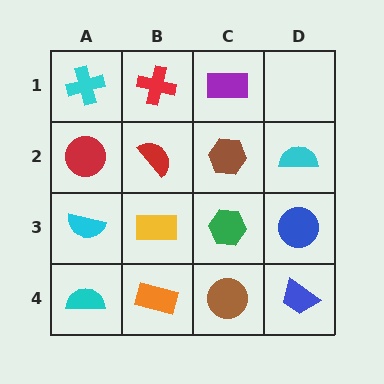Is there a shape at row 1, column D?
No, that cell is empty.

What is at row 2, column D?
A cyan semicircle.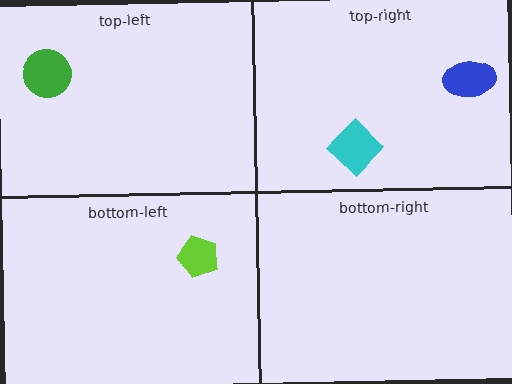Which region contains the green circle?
The top-left region.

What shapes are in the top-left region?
The green circle.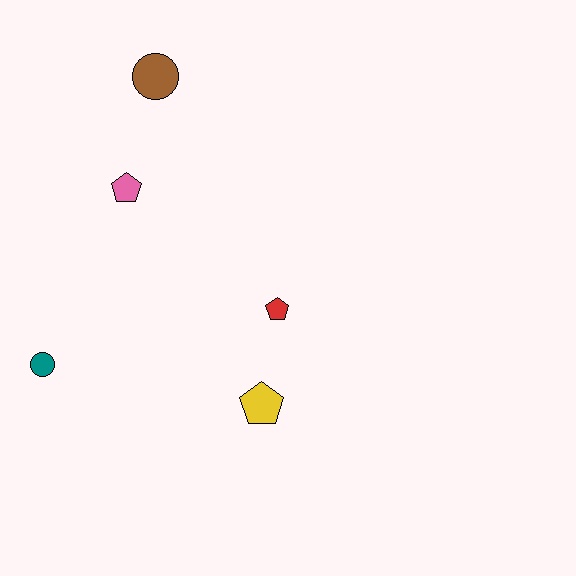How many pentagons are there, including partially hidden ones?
There are 3 pentagons.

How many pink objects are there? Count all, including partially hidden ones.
There is 1 pink object.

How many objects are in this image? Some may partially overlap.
There are 5 objects.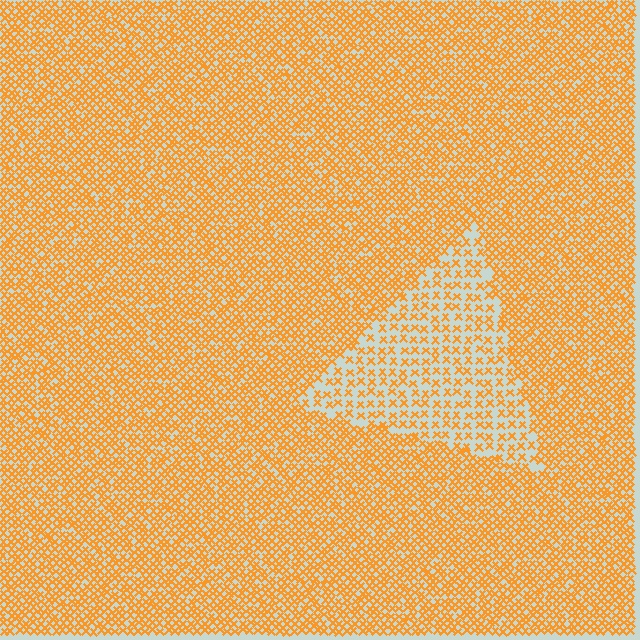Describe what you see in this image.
The image contains small orange elements arranged at two different densities. A triangle-shaped region is visible where the elements are less densely packed than the surrounding area.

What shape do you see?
I see a triangle.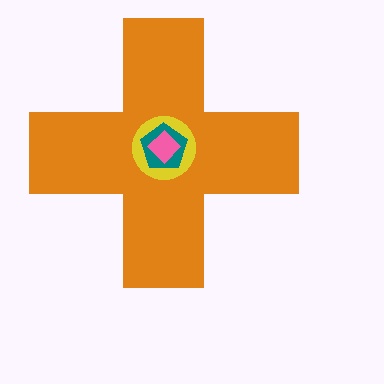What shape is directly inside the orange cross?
The yellow circle.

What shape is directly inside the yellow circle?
The teal pentagon.